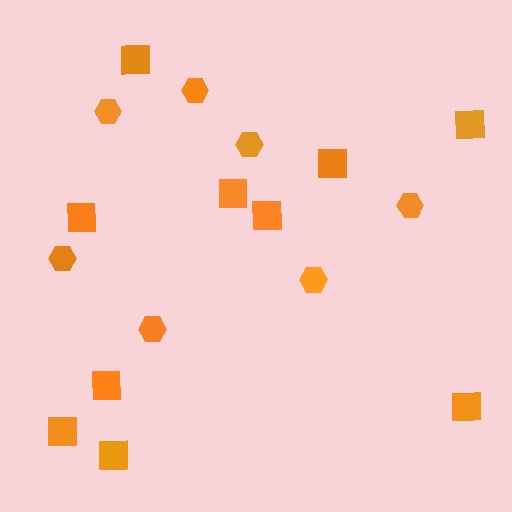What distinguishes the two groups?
There are 2 groups: one group of hexagons (7) and one group of squares (10).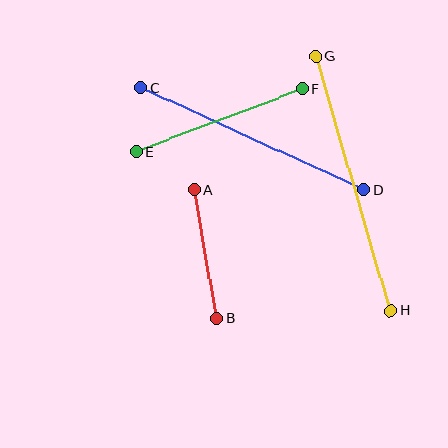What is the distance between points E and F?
The distance is approximately 177 pixels.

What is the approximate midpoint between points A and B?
The midpoint is at approximately (205, 254) pixels.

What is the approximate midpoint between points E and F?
The midpoint is at approximately (219, 120) pixels.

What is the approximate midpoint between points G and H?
The midpoint is at approximately (353, 184) pixels.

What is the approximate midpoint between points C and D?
The midpoint is at approximately (252, 138) pixels.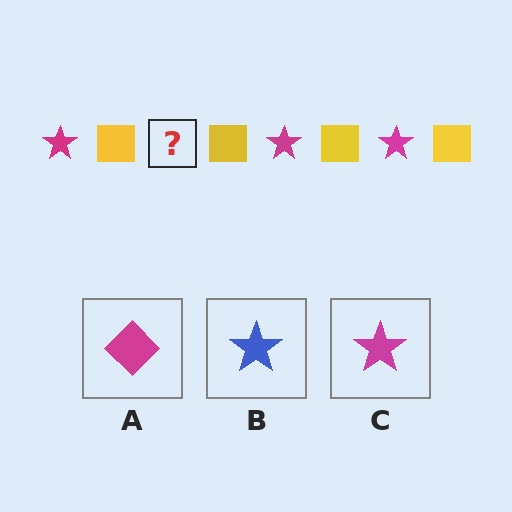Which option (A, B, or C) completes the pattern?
C.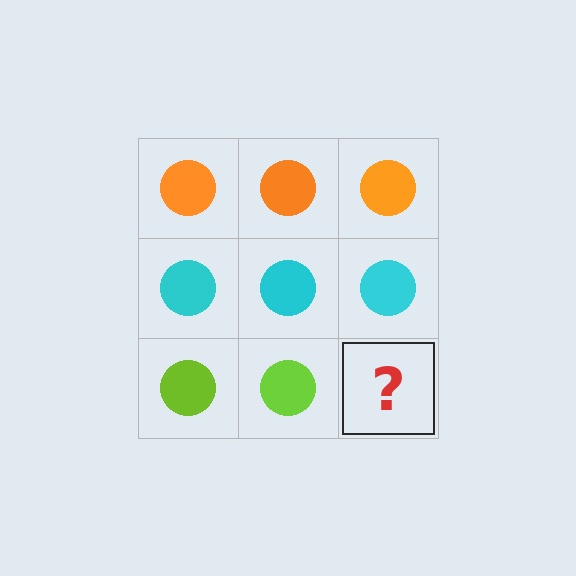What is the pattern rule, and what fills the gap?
The rule is that each row has a consistent color. The gap should be filled with a lime circle.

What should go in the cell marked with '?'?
The missing cell should contain a lime circle.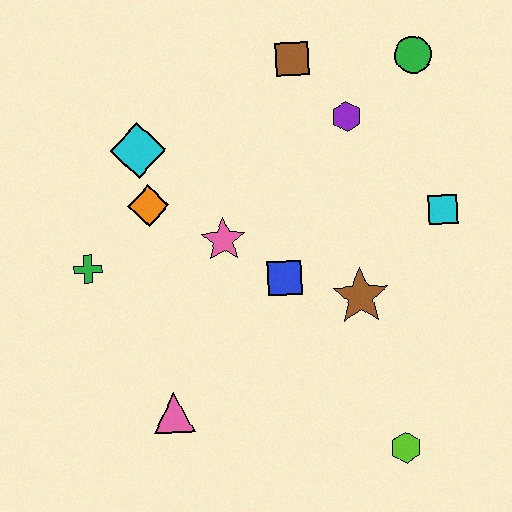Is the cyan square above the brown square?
No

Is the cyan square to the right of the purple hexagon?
Yes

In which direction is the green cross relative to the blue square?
The green cross is to the left of the blue square.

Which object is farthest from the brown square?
The lime hexagon is farthest from the brown square.